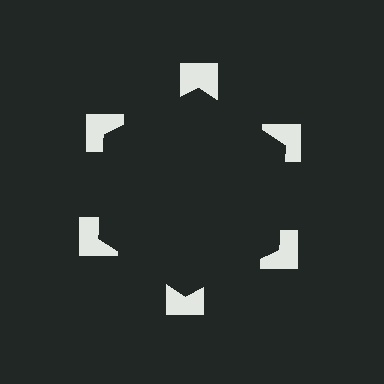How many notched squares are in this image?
There are 6 — one at each vertex of the illusory hexagon.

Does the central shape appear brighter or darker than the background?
It typically appears slightly darker than the background, even though no actual brightness change is drawn.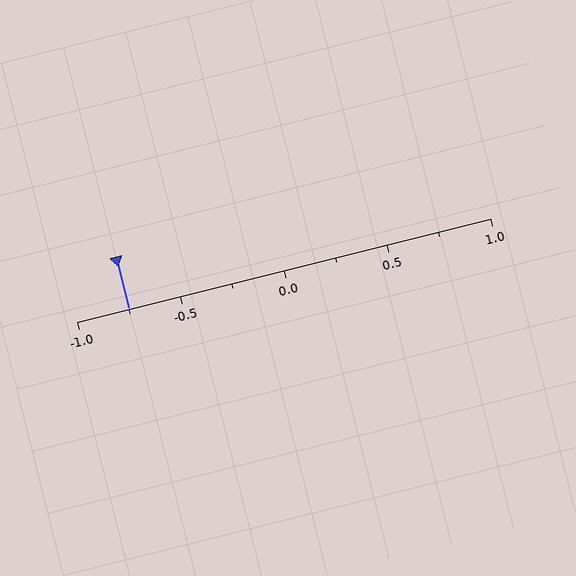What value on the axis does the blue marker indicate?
The marker indicates approximately -0.75.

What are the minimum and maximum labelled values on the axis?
The axis runs from -1.0 to 1.0.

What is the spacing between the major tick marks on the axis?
The major ticks are spaced 0.5 apart.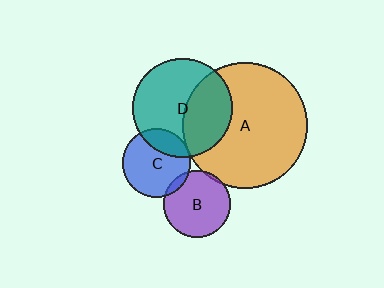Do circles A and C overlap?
Yes.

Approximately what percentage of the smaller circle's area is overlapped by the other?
Approximately 5%.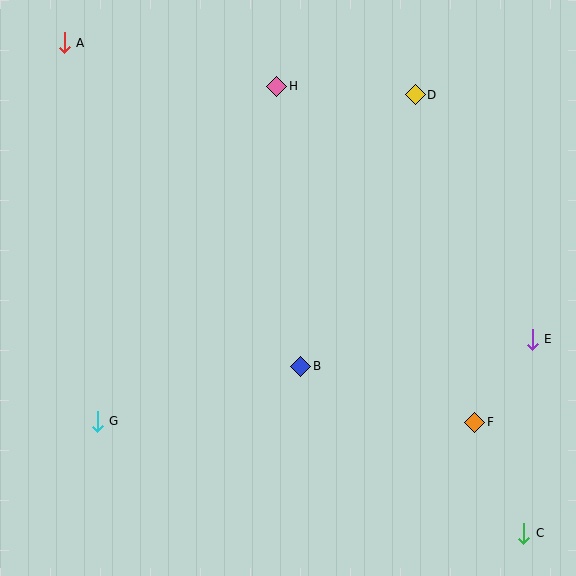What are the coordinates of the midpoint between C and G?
The midpoint between C and G is at (310, 477).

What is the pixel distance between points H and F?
The distance between H and F is 390 pixels.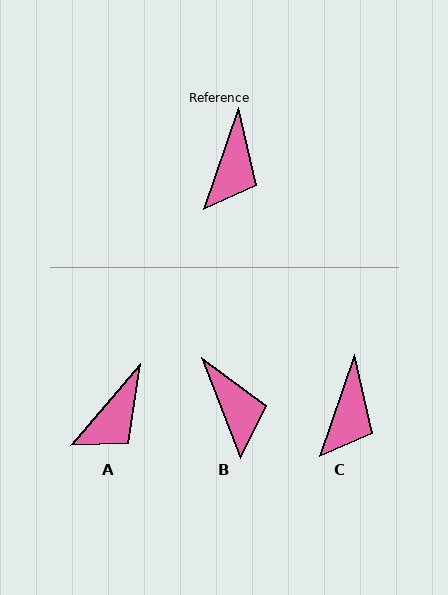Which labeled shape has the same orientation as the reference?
C.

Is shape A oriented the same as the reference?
No, it is off by about 22 degrees.